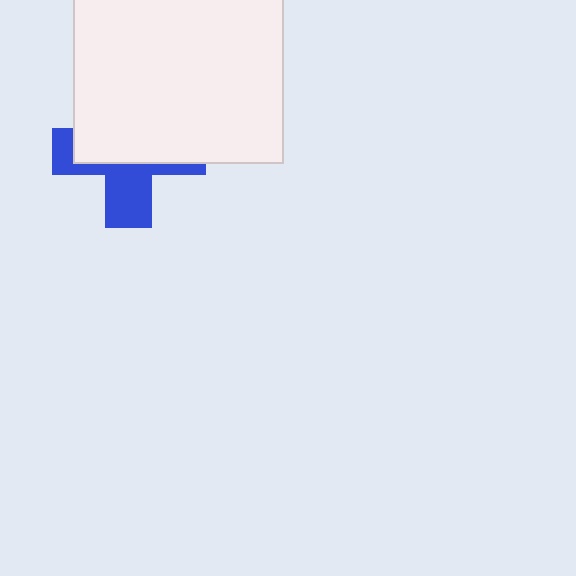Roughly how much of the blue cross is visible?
A small part of it is visible (roughly 41%).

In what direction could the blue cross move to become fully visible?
The blue cross could move down. That would shift it out from behind the white square entirely.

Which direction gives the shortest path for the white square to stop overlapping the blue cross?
Moving up gives the shortest separation.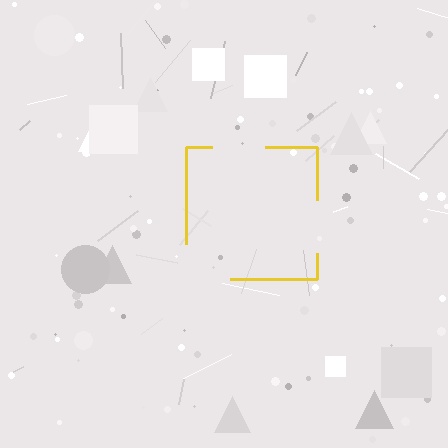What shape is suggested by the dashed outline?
The dashed outline suggests a square.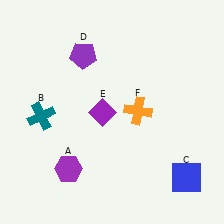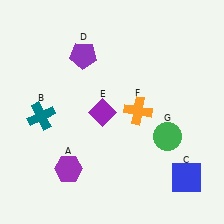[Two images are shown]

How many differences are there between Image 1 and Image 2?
There is 1 difference between the two images.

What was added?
A green circle (G) was added in Image 2.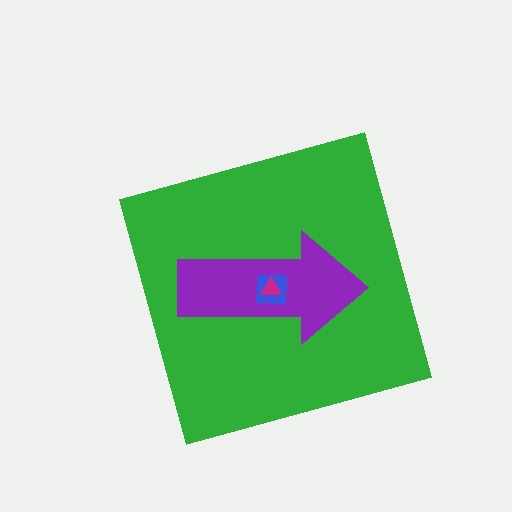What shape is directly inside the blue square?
The magenta triangle.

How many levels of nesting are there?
4.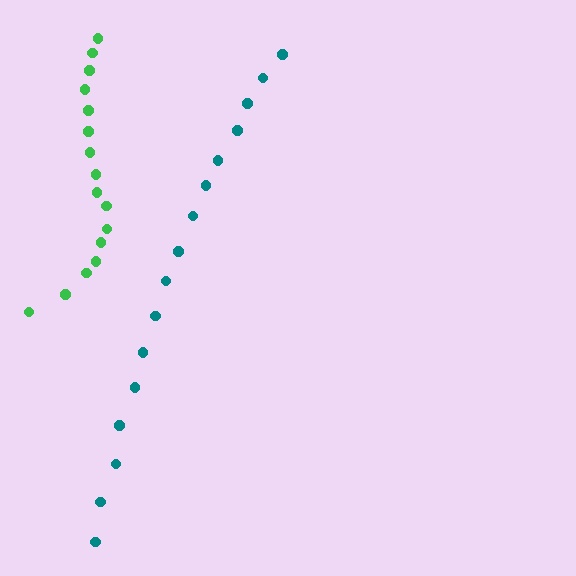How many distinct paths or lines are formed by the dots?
There are 2 distinct paths.